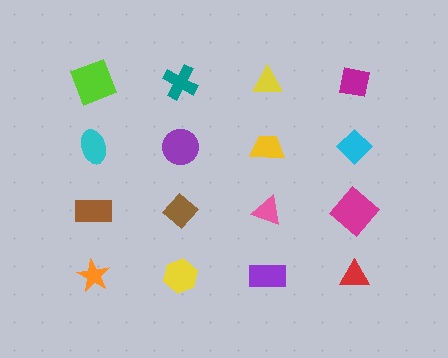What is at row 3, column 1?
A brown rectangle.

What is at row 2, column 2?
A purple circle.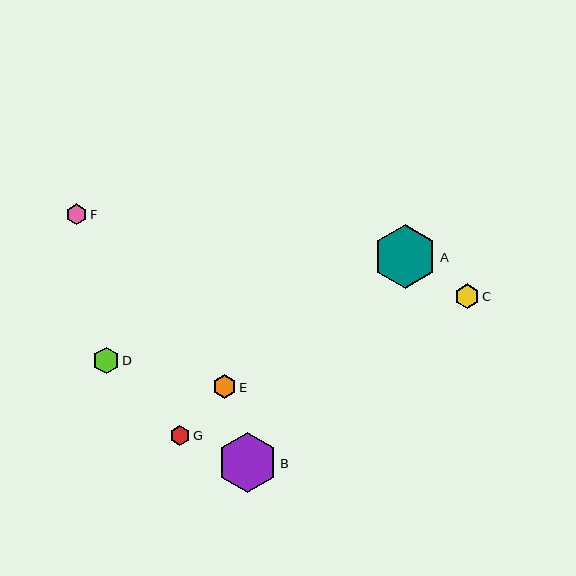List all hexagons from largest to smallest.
From largest to smallest: A, B, D, C, E, F, G.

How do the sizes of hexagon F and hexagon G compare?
Hexagon F and hexagon G are approximately the same size.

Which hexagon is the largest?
Hexagon A is the largest with a size of approximately 63 pixels.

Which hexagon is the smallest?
Hexagon G is the smallest with a size of approximately 20 pixels.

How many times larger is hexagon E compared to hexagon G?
Hexagon E is approximately 1.2 times the size of hexagon G.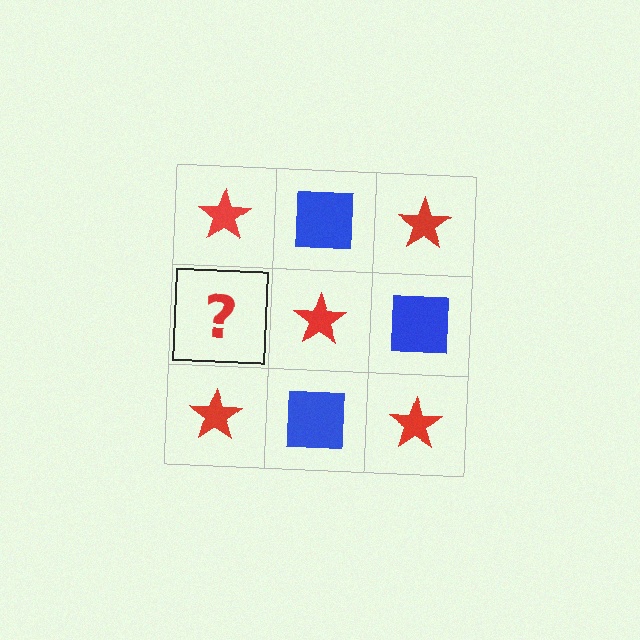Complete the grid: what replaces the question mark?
The question mark should be replaced with a blue square.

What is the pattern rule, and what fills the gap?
The rule is that it alternates red star and blue square in a checkerboard pattern. The gap should be filled with a blue square.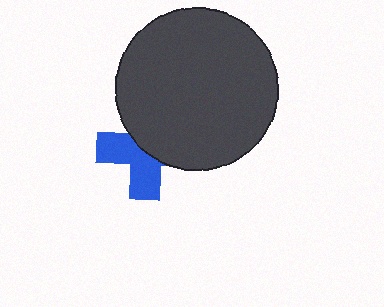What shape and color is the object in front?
The object in front is a dark gray circle.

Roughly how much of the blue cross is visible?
About half of it is visible (roughly 48%).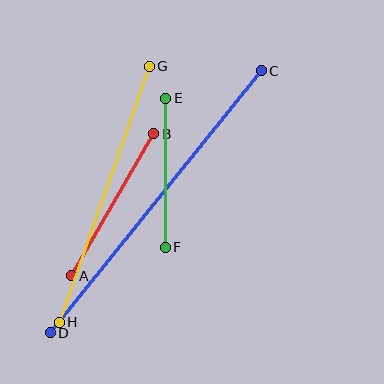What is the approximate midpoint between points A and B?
The midpoint is at approximately (112, 205) pixels.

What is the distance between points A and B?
The distance is approximately 165 pixels.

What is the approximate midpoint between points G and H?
The midpoint is at approximately (104, 194) pixels.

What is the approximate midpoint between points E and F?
The midpoint is at approximately (166, 173) pixels.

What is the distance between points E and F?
The distance is approximately 149 pixels.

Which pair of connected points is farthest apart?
Points C and D are farthest apart.